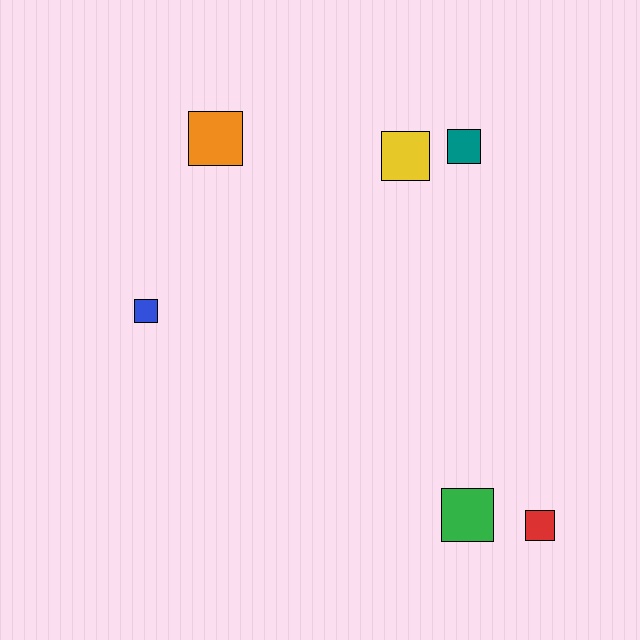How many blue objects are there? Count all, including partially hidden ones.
There is 1 blue object.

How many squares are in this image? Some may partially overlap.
There are 6 squares.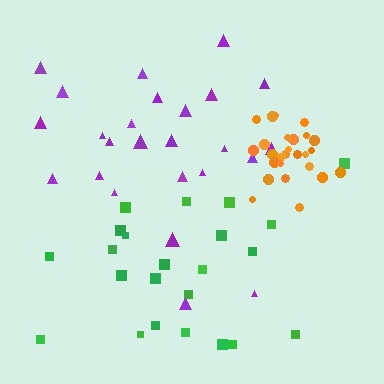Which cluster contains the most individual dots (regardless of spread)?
Orange (27).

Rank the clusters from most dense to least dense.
orange, purple, green.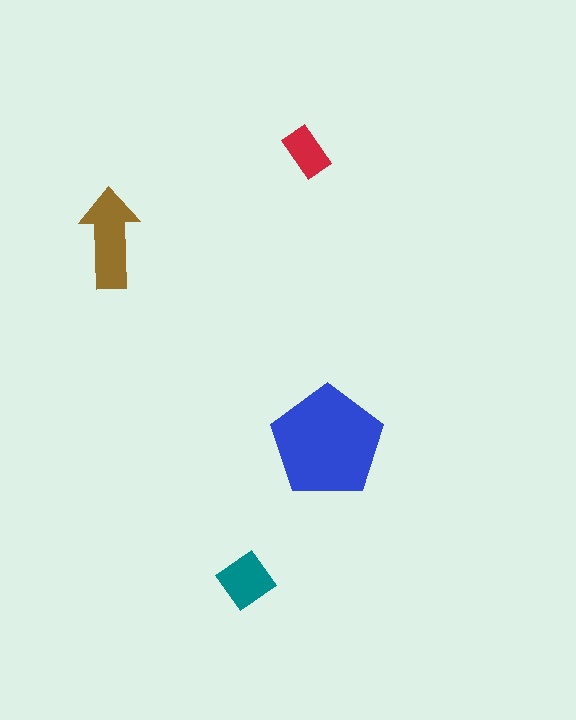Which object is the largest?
The blue pentagon.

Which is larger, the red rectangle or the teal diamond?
The teal diamond.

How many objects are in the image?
There are 4 objects in the image.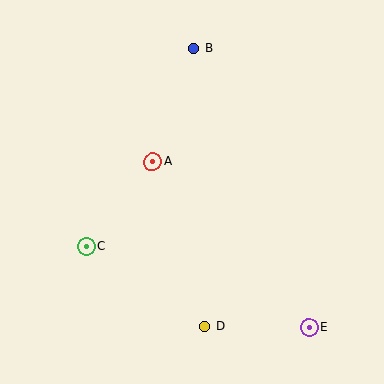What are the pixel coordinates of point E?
Point E is at (309, 327).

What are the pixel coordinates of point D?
Point D is at (204, 326).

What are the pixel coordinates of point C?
Point C is at (86, 247).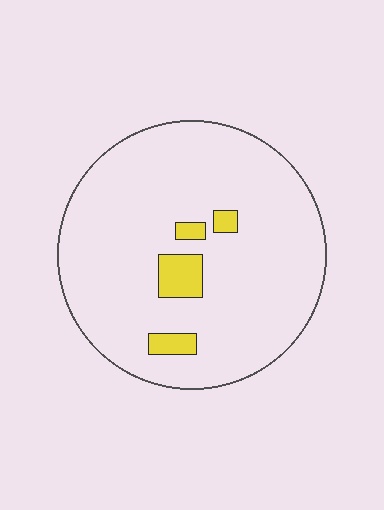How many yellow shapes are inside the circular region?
4.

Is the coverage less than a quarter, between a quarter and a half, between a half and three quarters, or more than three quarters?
Less than a quarter.